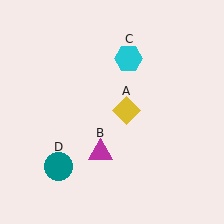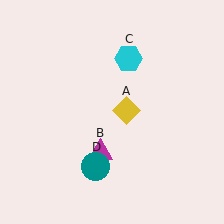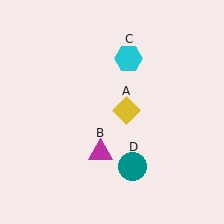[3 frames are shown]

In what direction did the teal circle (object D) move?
The teal circle (object D) moved right.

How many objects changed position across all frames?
1 object changed position: teal circle (object D).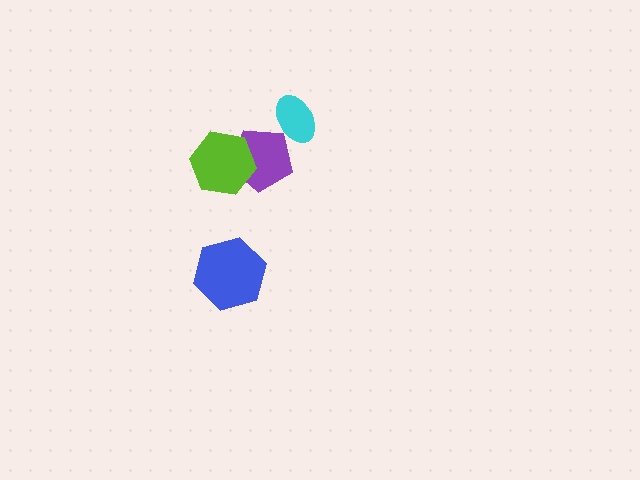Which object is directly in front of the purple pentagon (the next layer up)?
The lime hexagon is directly in front of the purple pentagon.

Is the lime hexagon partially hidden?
No, no other shape covers it.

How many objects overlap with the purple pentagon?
2 objects overlap with the purple pentagon.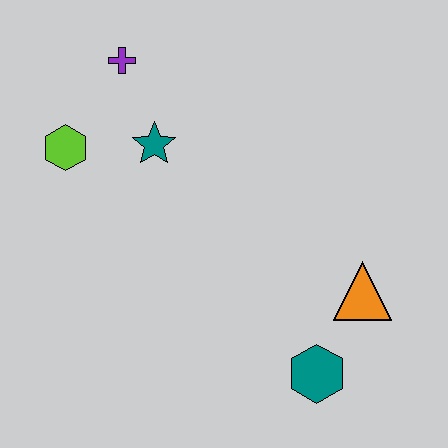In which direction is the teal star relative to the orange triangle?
The teal star is to the left of the orange triangle.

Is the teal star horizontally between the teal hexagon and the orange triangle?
No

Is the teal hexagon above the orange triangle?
No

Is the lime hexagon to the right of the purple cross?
No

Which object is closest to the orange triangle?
The teal hexagon is closest to the orange triangle.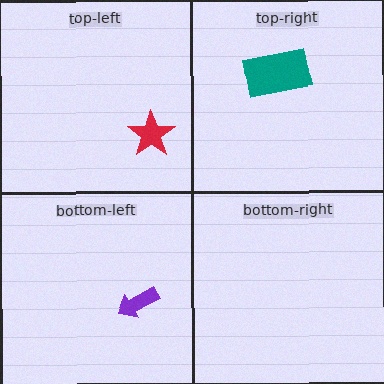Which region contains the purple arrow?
The bottom-left region.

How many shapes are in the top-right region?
1.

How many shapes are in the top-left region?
1.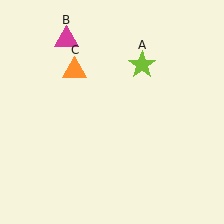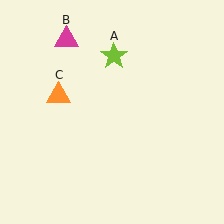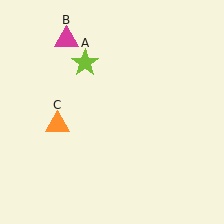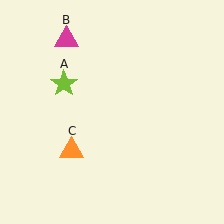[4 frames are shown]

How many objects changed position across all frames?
2 objects changed position: lime star (object A), orange triangle (object C).